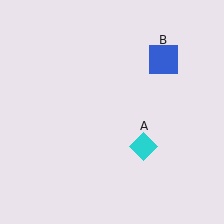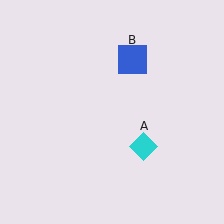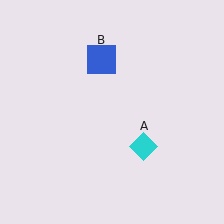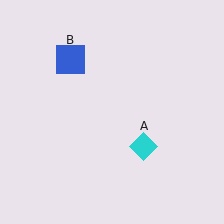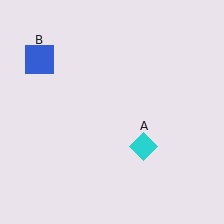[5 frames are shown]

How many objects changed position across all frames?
1 object changed position: blue square (object B).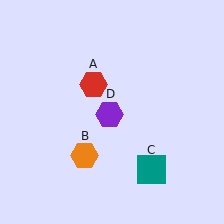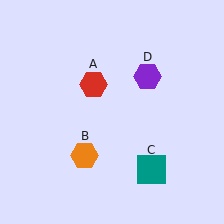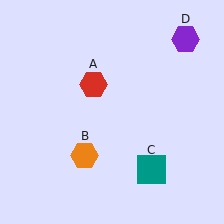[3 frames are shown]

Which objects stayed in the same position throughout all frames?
Red hexagon (object A) and orange hexagon (object B) and teal square (object C) remained stationary.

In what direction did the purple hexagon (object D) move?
The purple hexagon (object D) moved up and to the right.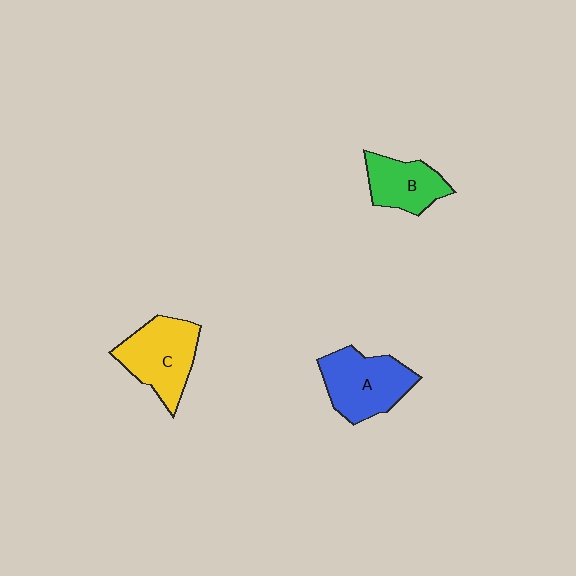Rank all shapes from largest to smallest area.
From largest to smallest: C (yellow), A (blue), B (green).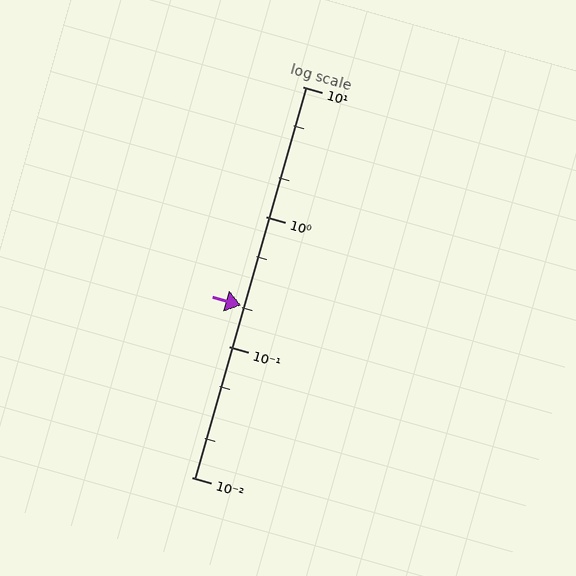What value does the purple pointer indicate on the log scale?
The pointer indicates approximately 0.21.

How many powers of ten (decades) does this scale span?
The scale spans 3 decades, from 0.01 to 10.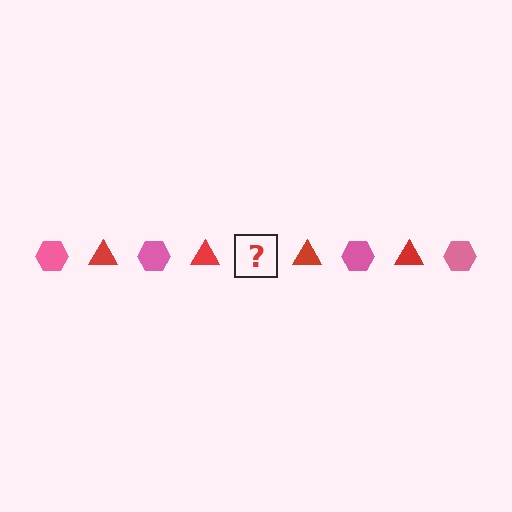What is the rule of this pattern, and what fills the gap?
The rule is that the pattern alternates between pink hexagon and red triangle. The gap should be filled with a pink hexagon.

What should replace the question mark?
The question mark should be replaced with a pink hexagon.